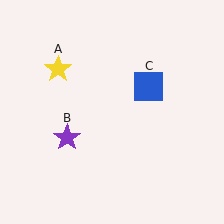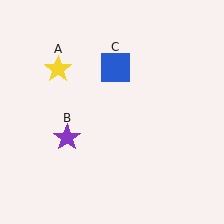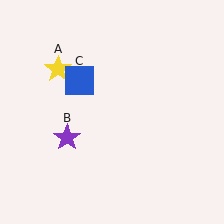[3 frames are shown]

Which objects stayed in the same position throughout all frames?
Yellow star (object A) and purple star (object B) remained stationary.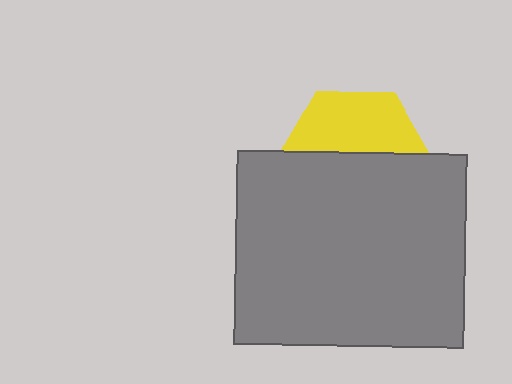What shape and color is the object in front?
The object in front is a gray rectangle.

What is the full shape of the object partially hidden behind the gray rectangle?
The partially hidden object is a yellow hexagon.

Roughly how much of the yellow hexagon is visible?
A small part of it is visible (roughly 42%).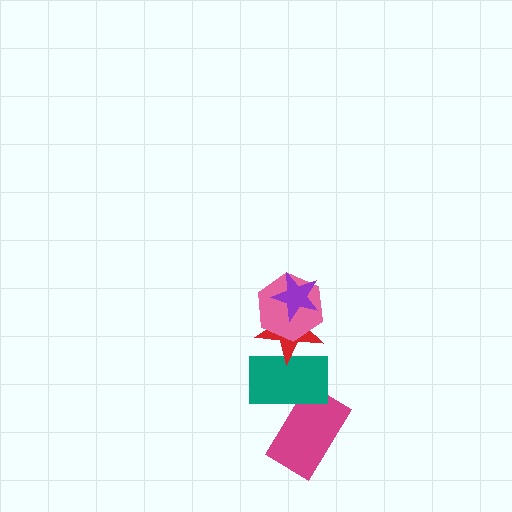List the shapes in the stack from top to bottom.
From top to bottom: the purple star, the pink hexagon, the red star, the teal rectangle, the magenta rectangle.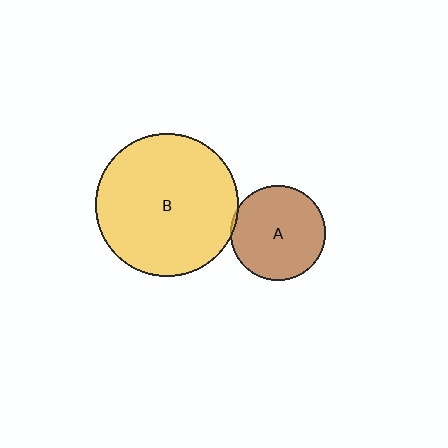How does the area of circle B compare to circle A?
Approximately 2.3 times.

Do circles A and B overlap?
Yes.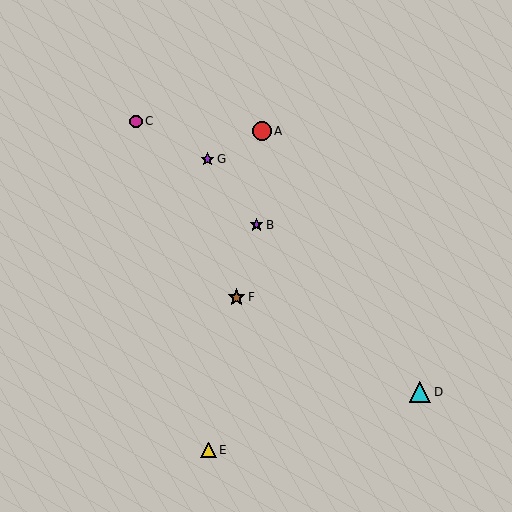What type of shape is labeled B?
Shape B is a purple star.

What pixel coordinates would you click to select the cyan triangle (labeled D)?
Click at (420, 392) to select the cyan triangle D.